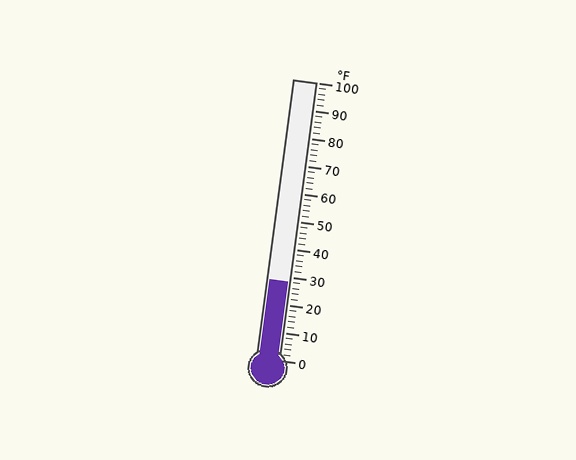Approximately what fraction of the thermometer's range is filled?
The thermometer is filled to approximately 30% of its range.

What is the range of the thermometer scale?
The thermometer scale ranges from 0°F to 100°F.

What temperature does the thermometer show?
The thermometer shows approximately 28°F.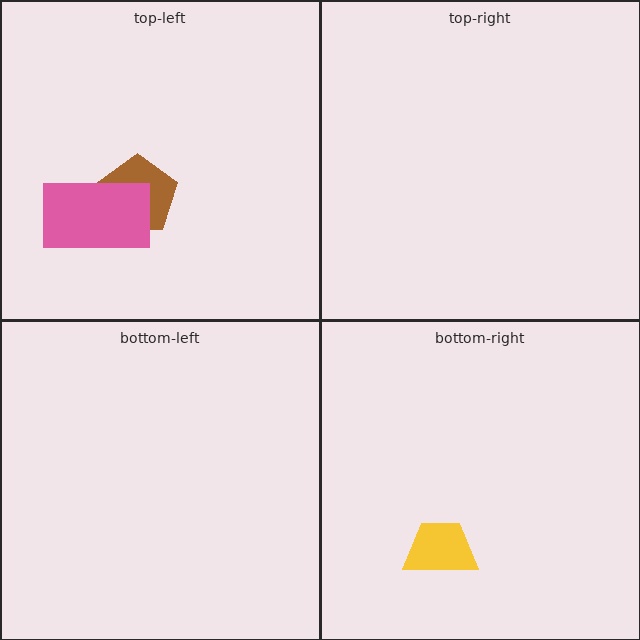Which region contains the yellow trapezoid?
The bottom-right region.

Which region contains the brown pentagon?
The top-left region.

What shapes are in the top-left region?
The brown pentagon, the pink rectangle.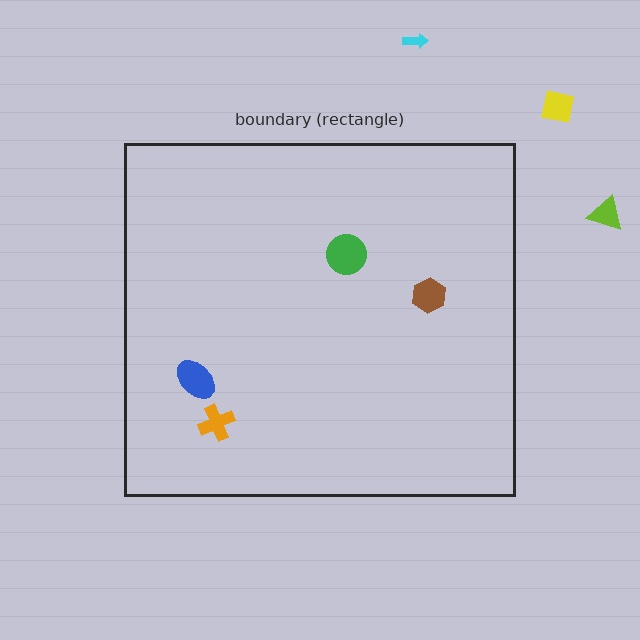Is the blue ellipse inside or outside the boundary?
Inside.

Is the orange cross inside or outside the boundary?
Inside.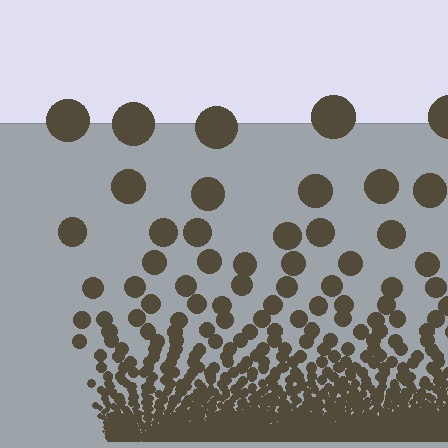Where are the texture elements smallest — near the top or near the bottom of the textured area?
Near the bottom.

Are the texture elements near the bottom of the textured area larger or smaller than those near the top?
Smaller. The gradient is inverted — elements near the bottom are smaller and denser.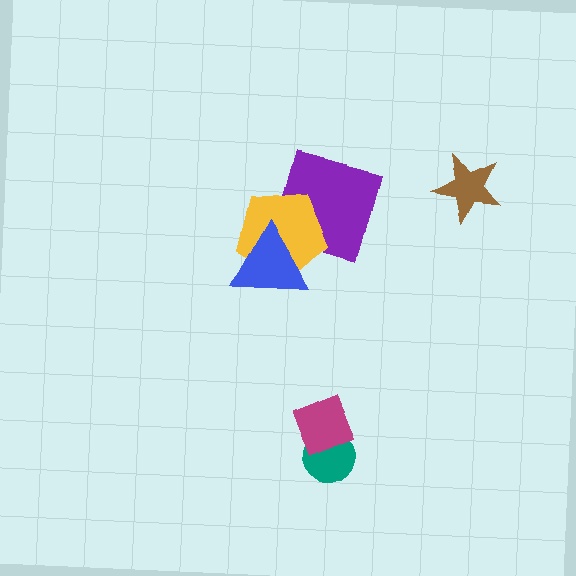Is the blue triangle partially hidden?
No, no other shape covers it.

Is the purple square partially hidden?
Yes, it is partially covered by another shape.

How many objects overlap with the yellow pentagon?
2 objects overlap with the yellow pentagon.